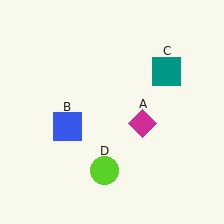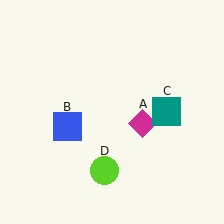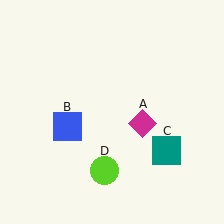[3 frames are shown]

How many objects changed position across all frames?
1 object changed position: teal square (object C).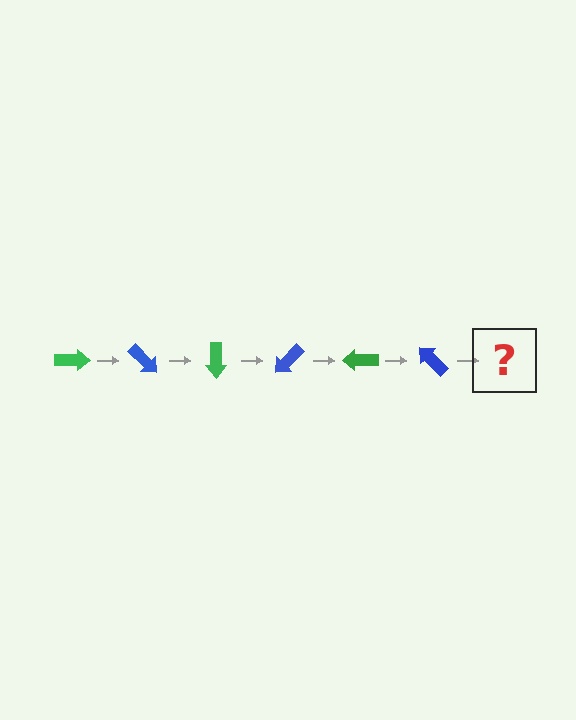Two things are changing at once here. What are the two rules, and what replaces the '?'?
The two rules are that it rotates 45 degrees each step and the color cycles through green and blue. The '?' should be a green arrow, rotated 270 degrees from the start.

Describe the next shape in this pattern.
It should be a green arrow, rotated 270 degrees from the start.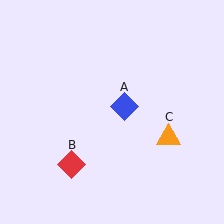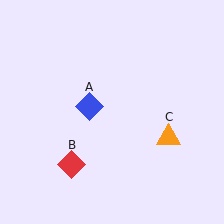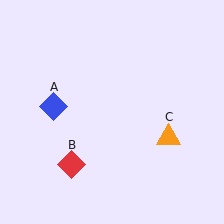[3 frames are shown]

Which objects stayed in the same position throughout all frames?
Red diamond (object B) and orange triangle (object C) remained stationary.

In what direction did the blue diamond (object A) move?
The blue diamond (object A) moved left.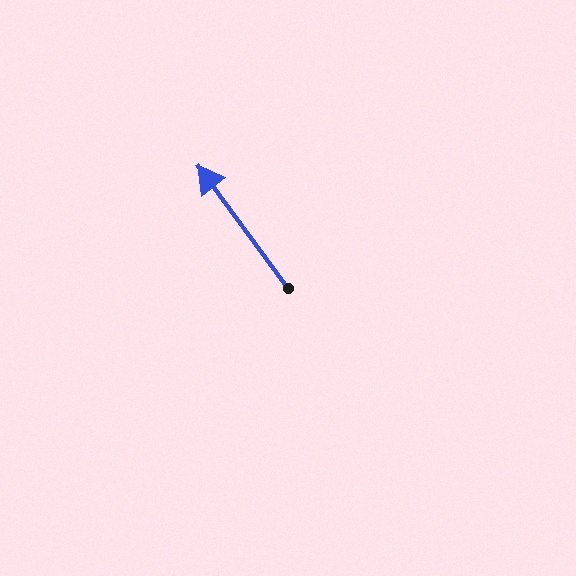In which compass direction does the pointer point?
Northwest.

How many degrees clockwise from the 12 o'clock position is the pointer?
Approximately 324 degrees.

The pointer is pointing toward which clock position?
Roughly 11 o'clock.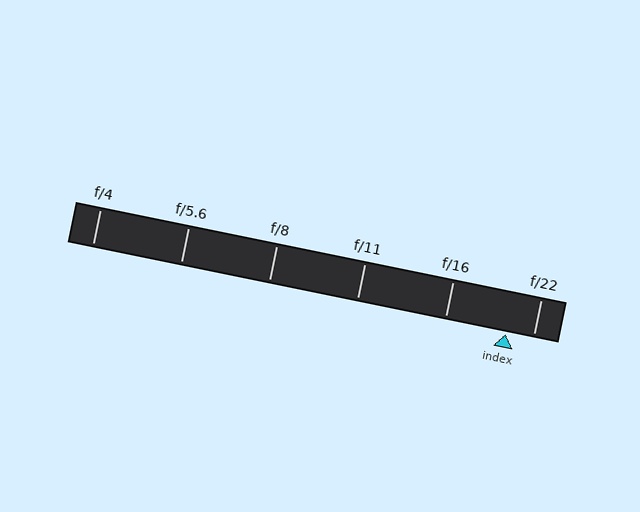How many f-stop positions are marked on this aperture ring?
There are 6 f-stop positions marked.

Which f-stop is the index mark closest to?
The index mark is closest to f/22.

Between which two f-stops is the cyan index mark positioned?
The index mark is between f/16 and f/22.